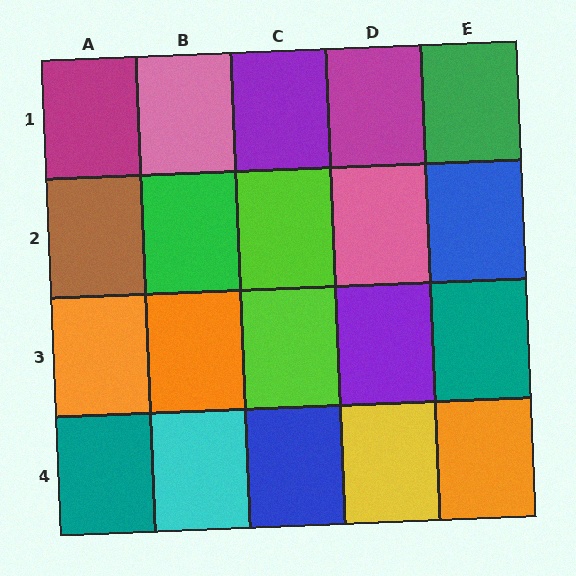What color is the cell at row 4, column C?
Blue.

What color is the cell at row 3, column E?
Teal.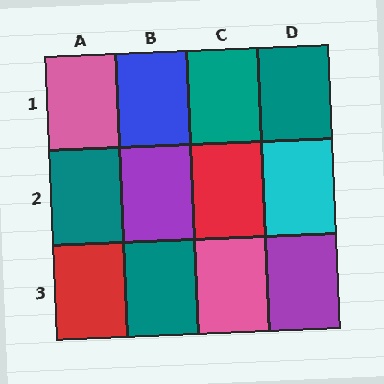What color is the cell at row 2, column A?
Teal.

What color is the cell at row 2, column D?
Cyan.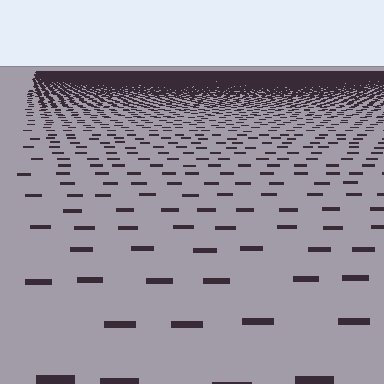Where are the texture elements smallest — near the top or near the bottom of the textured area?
Near the top.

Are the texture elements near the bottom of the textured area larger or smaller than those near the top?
Larger. Near the bottom, elements are closer to the viewer and appear at a bigger on-screen size.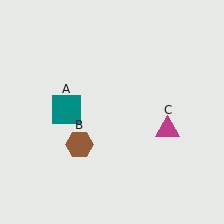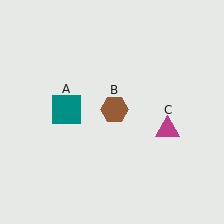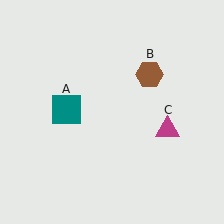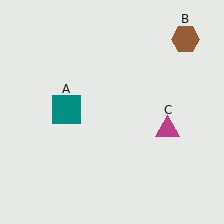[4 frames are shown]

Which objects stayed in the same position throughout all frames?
Teal square (object A) and magenta triangle (object C) remained stationary.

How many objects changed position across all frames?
1 object changed position: brown hexagon (object B).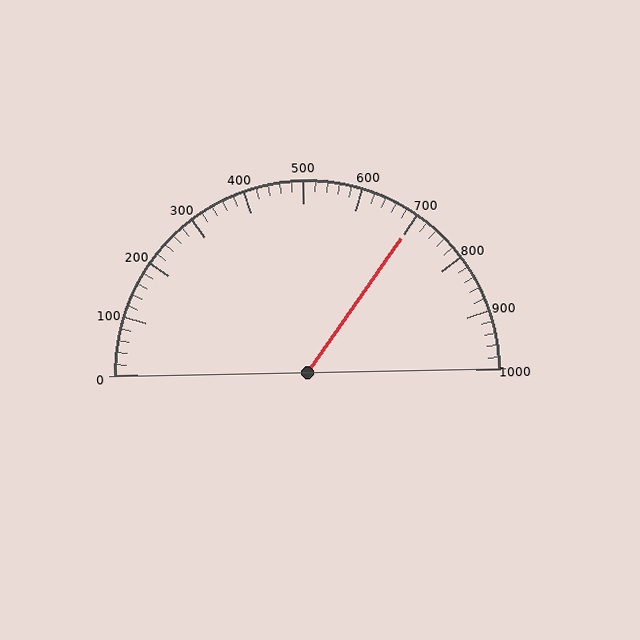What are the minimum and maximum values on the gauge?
The gauge ranges from 0 to 1000.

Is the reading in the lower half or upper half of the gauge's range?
The reading is in the upper half of the range (0 to 1000).